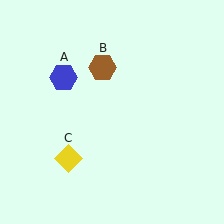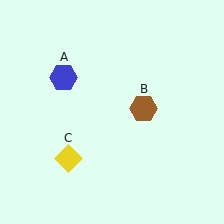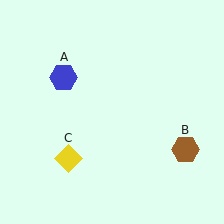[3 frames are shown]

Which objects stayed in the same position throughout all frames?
Blue hexagon (object A) and yellow diamond (object C) remained stationary.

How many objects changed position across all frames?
1 object changed position: brown hexagon (object B).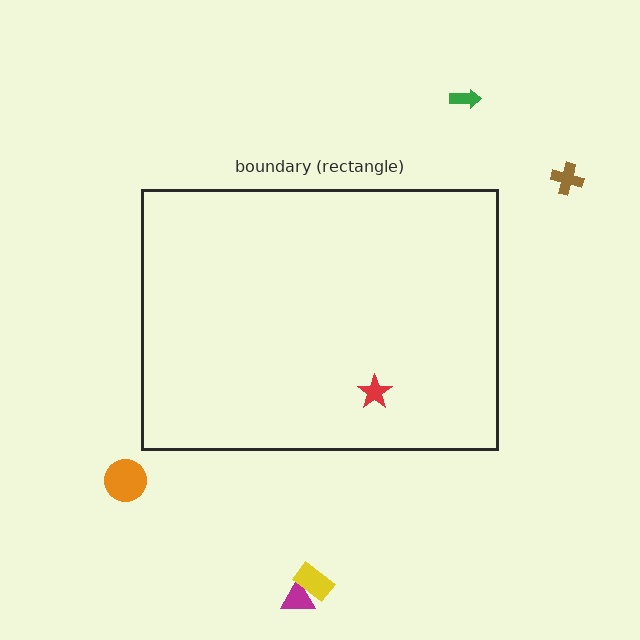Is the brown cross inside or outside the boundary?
Outside.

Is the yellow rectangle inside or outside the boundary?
Outside.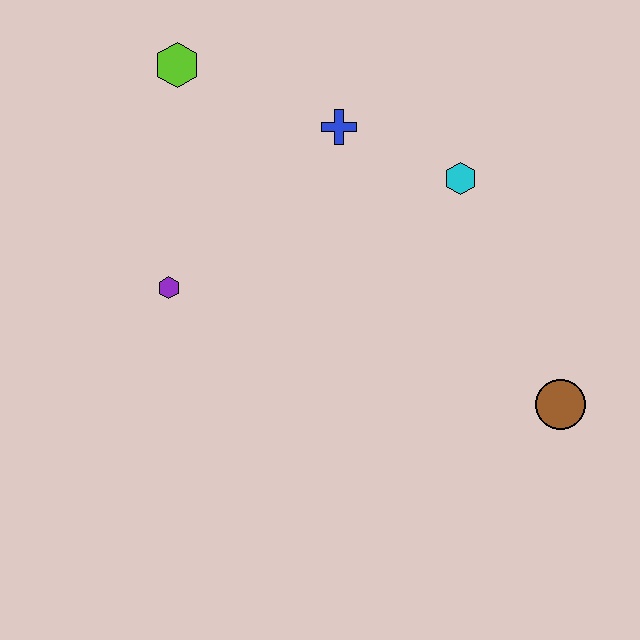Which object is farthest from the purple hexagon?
The brown circle is farthest from the purple hexagon.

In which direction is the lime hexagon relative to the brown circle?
The lime hexagon is to the left of the brown circle.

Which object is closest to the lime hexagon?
The blue cross is closest to the lime hexagon.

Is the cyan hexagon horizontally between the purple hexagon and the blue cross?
No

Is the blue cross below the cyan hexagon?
No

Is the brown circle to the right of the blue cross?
Yes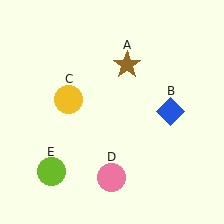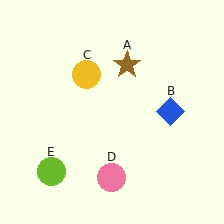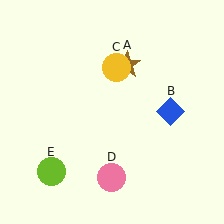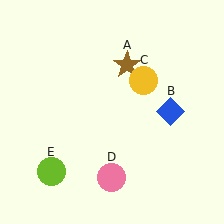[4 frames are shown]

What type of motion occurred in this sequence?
The yellow circle (object C) rotated clockwise around the center of the scene.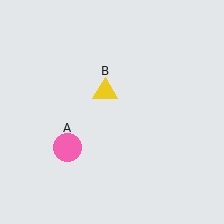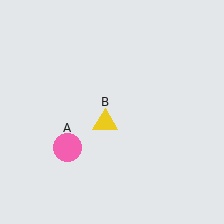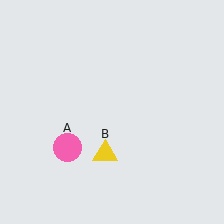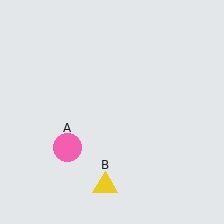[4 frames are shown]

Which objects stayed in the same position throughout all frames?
Pink circle (object A) remained stationary.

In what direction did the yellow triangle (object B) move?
The yellow triangle (object B) moved down.